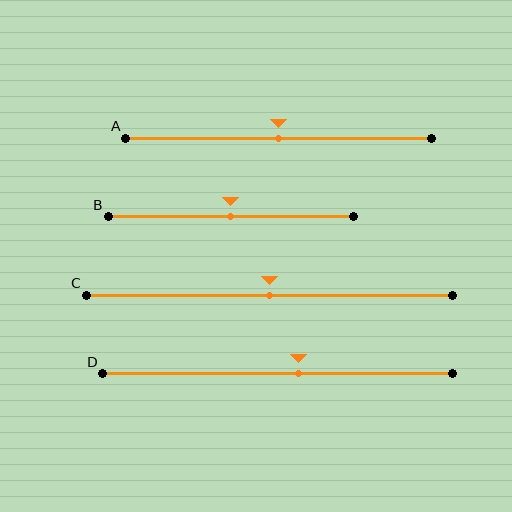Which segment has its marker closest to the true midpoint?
Segment A has its marker closest to the true midpoint.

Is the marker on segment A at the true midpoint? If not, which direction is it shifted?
Yes, the marker on segment A is at the true midpoint.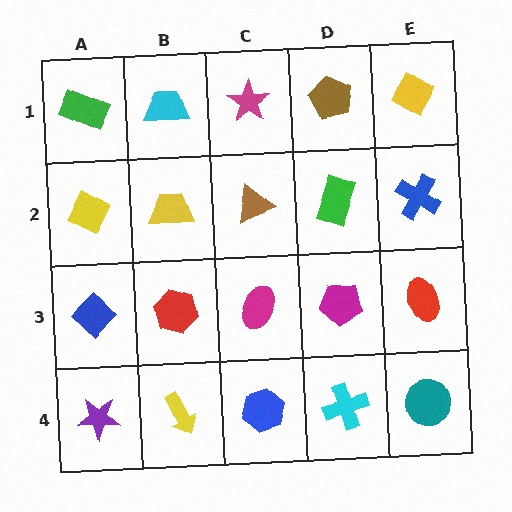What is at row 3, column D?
A magenta pentagon.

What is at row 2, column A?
A yellow diamond.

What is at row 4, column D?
A cyan cross.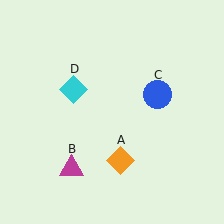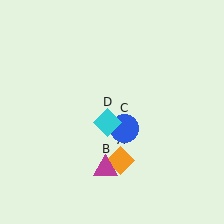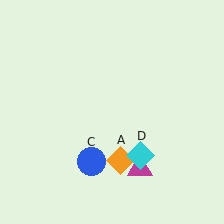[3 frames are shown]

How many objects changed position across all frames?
3 objects changed position: magenta triangle (object B), blue circle (object C), cyan diamond (object D).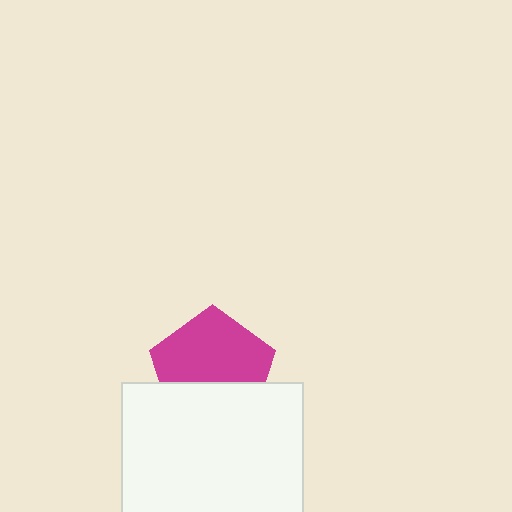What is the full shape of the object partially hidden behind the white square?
The partially hidden object is a magenta pentagon.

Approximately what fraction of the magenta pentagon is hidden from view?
Roughly 38% of the magenta pentagon is hidden behind the white square.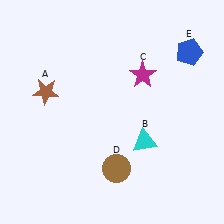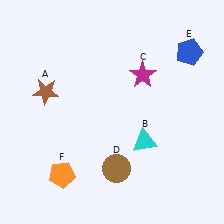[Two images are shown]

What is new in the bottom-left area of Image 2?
An orange pentagon (F) was added in the bottom-left area of Image 2.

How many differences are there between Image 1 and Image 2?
There is 1 difference between the two images.